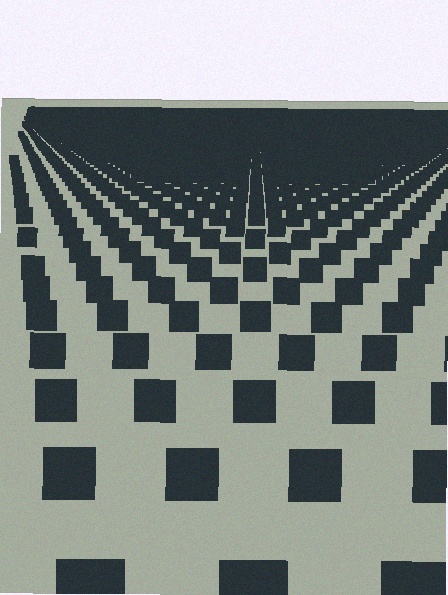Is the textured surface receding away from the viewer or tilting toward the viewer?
The surface is receding away from the viewer. Texture elements get smaller and denser toward the top.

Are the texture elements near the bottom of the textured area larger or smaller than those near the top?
Larger. Near the bottom, elements are closer to the viewer and appear at a bigger on-screen size.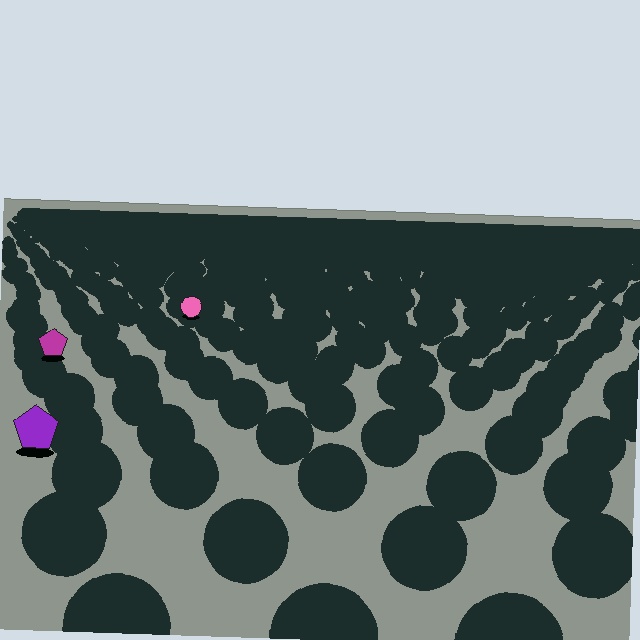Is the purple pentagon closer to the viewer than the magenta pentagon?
Yes. The purple pentagon is closer — you can tell from the texture gradient: the ground texture is coarser near it.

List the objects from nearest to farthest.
From nearest to farthest: the purple pentagon, the magenta pentagon, the pink circle.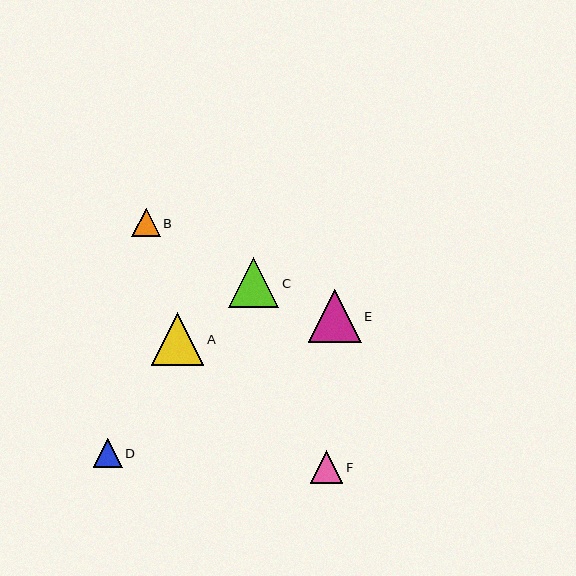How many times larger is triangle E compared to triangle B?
Triangle E is approximately 1.9 times the size of triangle B.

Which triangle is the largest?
Triangle E is the largest with a size of approximately 53 pixels.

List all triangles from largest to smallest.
From largest to smallest: E, A, C, F, D, B.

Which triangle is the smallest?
Triangle B is the smallest with a size of approximately 28 pixels.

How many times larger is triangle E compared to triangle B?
Triangle E is approximately 1.9 times the size of triangle B.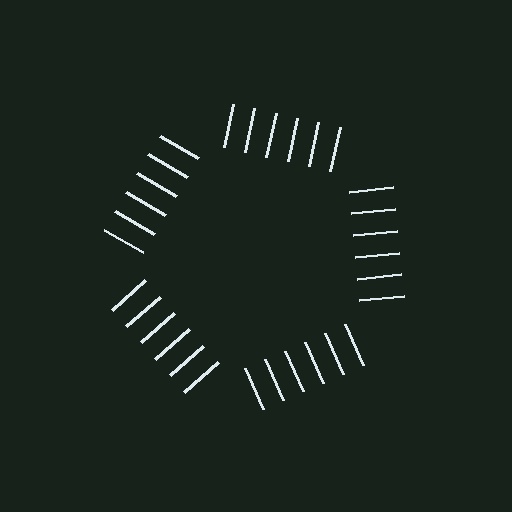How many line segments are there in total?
30 — 6 along each of the 5 edges.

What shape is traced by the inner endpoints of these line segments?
An illusory pentagon — the line segments terminate on its edges but no continuous stroke is drawn.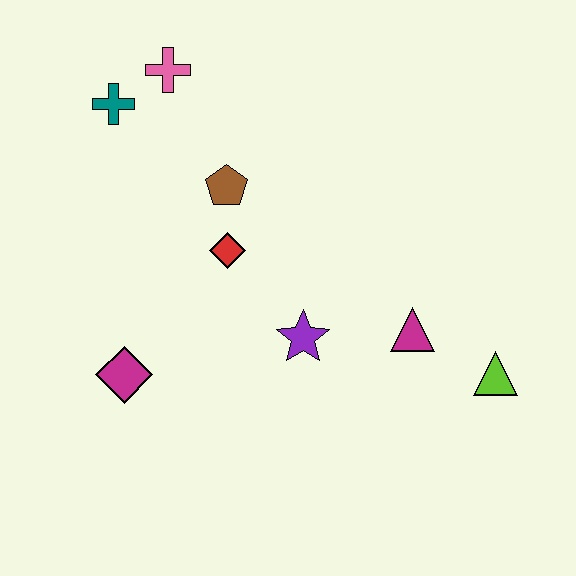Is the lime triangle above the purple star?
No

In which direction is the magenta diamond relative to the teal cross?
The magenta diamond is below the teal cross.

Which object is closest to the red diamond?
The brown pentagon is closest to the red diamond.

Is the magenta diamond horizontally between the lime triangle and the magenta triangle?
No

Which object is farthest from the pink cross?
The lime triangle is farthest from the pink cross.